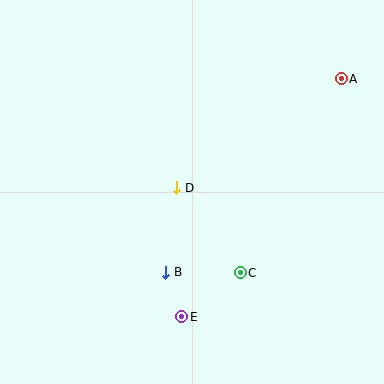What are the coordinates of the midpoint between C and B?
The midpoint between C and B is at (203, 273).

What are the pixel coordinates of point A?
Point A is at (341, 79).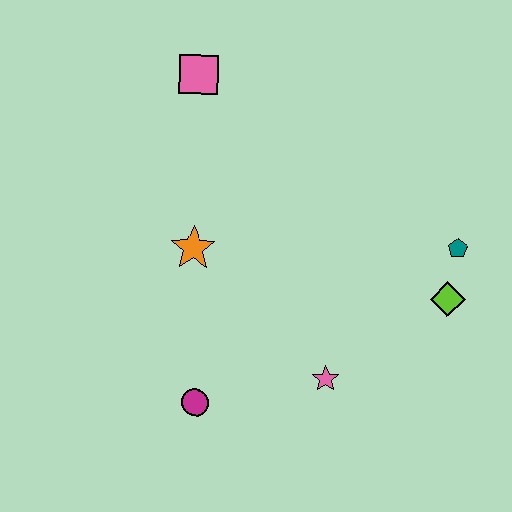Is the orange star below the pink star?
No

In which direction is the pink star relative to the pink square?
The pink star is below the pink square.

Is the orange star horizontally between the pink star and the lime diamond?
No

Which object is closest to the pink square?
The orange star is closest to the pink square.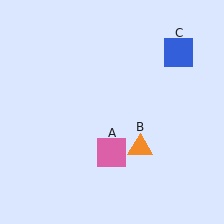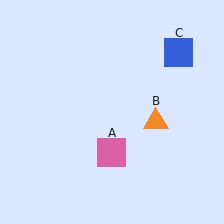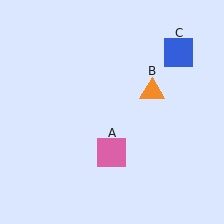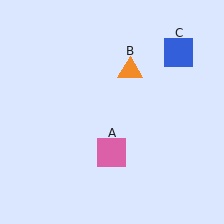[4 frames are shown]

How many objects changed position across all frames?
1 object changed position: orange triangle (object B).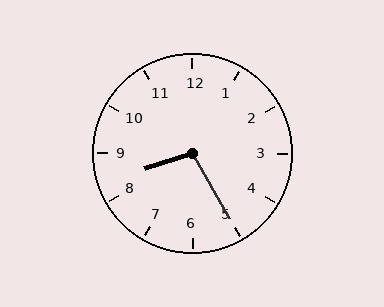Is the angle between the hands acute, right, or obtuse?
It is obtuse.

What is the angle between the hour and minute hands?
Approximately 102 degrees.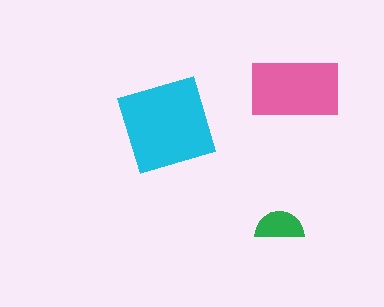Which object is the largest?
The cyan square.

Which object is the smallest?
The green semicircle.